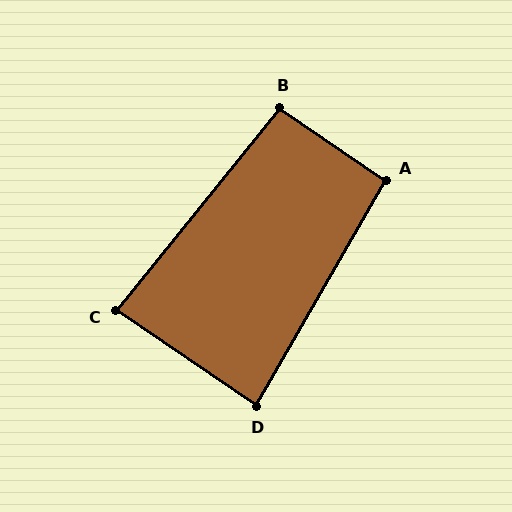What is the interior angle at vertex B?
Approximately 95 degrees (approximately right).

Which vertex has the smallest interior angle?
C, at approximately 85 degrees.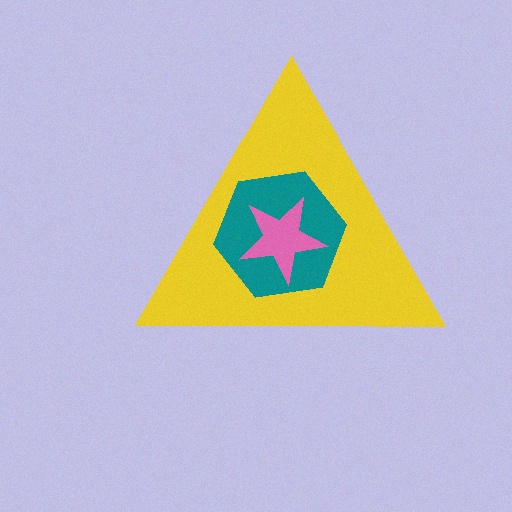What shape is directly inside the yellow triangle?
The teal hexagon.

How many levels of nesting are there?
3.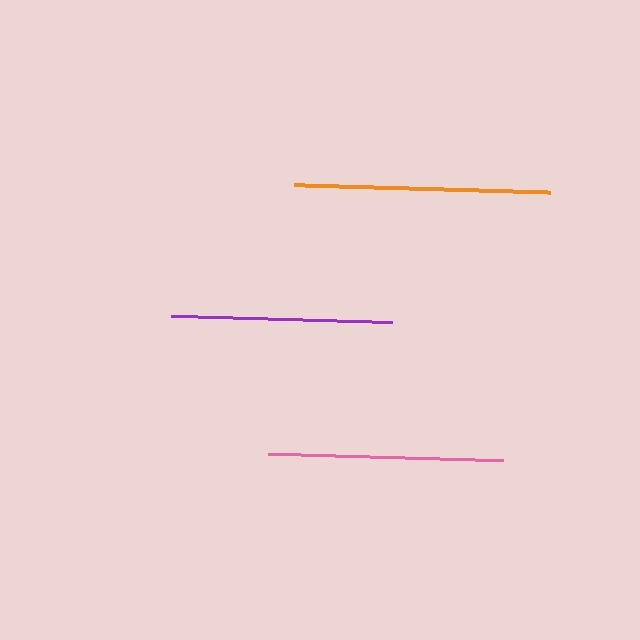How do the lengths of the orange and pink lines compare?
The orange and pink lines are approximately the same length.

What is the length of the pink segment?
The pink segment is approximately 234 pixels long.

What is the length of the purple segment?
The purple segment is approximately 221 pixels long.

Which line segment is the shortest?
The purple line is the shortest at approximately 221 pixels.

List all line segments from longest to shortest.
From longest to shortest: orange, pink, purple.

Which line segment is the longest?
The orange line is the longest at approximately 256 pixels.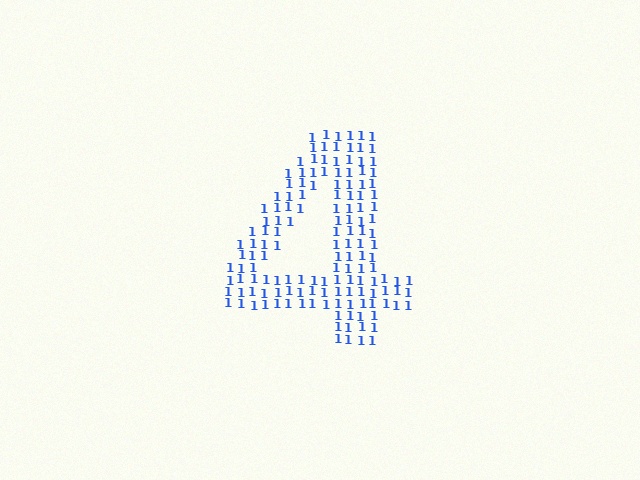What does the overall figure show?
The overall figure shows the digit 4.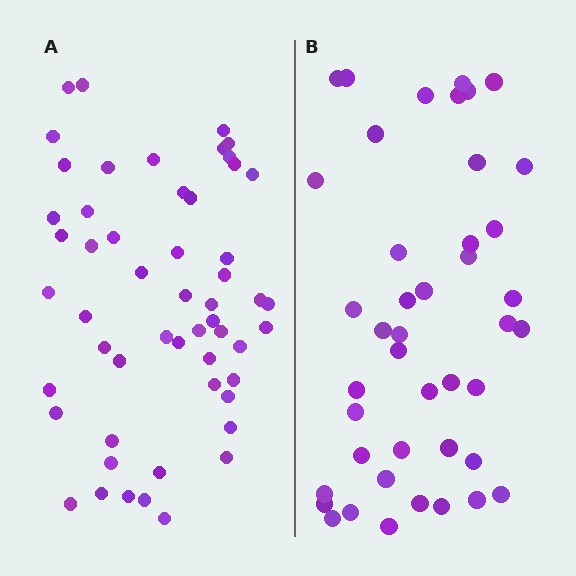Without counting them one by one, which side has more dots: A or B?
Region A (the left region) has more dots.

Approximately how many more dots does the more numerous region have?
Region A has roughly 12 or so more dots than region B.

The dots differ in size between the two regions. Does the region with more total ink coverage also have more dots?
No. Region B has more total ink coverage because its dots are larger, but region A actually contains more individual dots. Total area can be misleading — the number of items is what matters here.